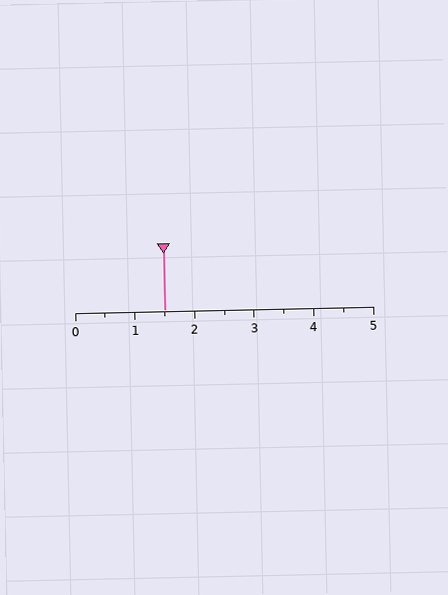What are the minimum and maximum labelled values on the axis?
The axis runs from 0 to 5.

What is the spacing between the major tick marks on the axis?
The major ticks are spaced 1 apart.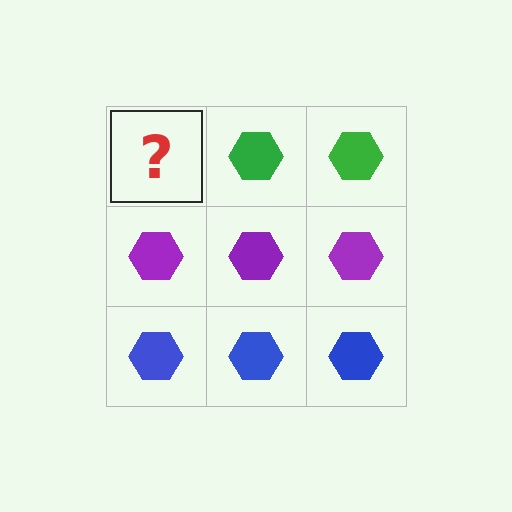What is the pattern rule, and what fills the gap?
The rule is that each row has a consistent color. The gap should be filled with a green hexagon.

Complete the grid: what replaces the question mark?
The question mark should be replaced with a green hexagon.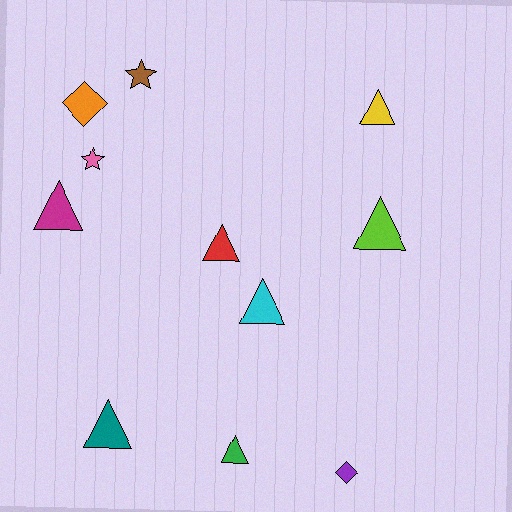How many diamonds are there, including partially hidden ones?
There are 2 diamonds.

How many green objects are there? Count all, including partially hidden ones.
There is 1 green object.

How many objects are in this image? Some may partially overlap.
There are 11 objects.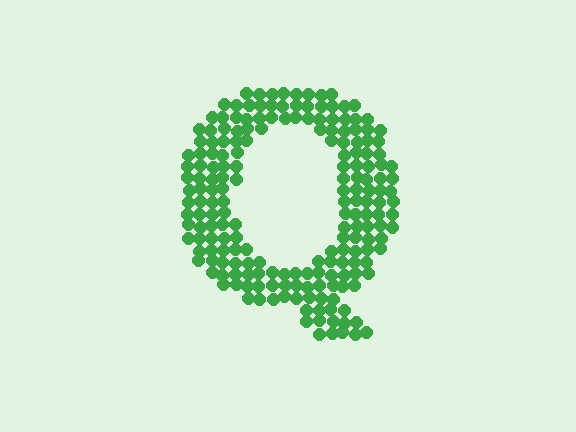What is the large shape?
The large shape is the letter Q.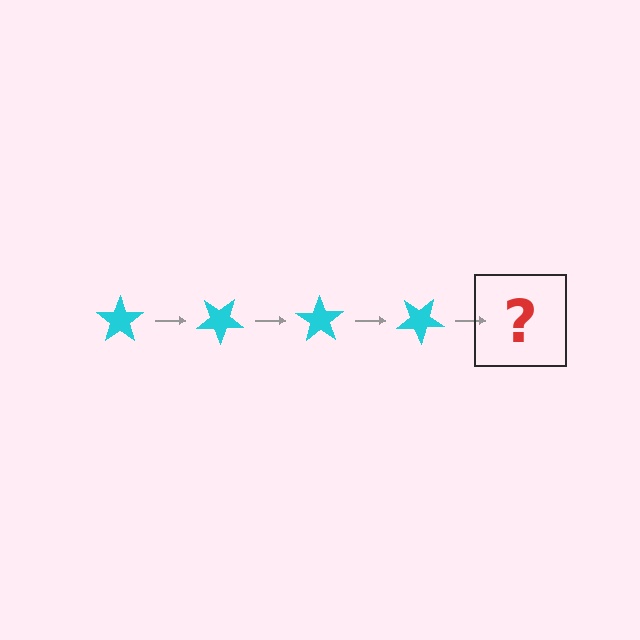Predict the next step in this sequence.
The next step is a cyan star rotated 140 degrees.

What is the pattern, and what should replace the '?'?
The pattern is that the star rotates 35 degrees each step. The '?' should be a cyan star rotated 140 degrees.